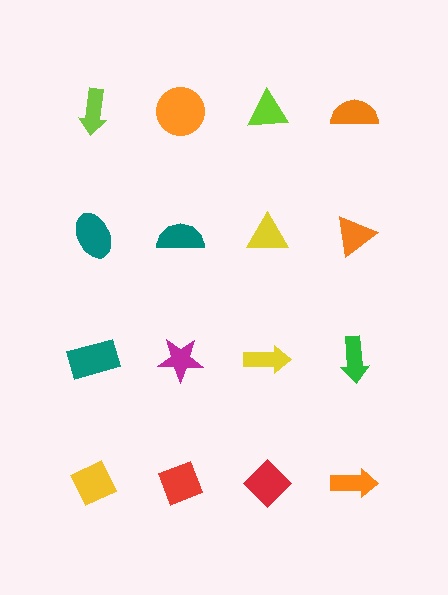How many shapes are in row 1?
4 shapes.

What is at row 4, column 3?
A red diamond.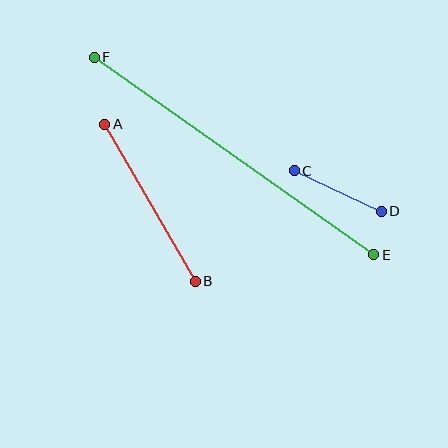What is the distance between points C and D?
The distance is approximately 96 pixels.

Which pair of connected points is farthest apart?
Points E and F are farthest apart.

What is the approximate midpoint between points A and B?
The midpoint is at approximately (150, 203) pixels.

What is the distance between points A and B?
The distance is approximately 182 pixels.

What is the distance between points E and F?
The distance is approximately 342 pixels.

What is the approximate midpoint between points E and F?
The midpoint is at approximately (234, 156) pixels.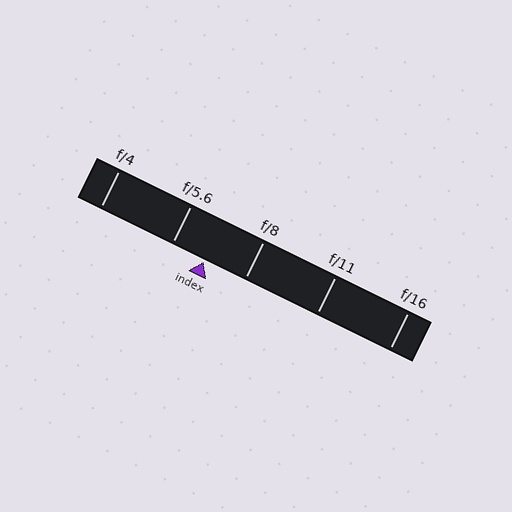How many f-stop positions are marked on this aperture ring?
There are 5 f-stop positions marked.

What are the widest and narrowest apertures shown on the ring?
The widest aperture shown is f/4 and the narrowest is f/16.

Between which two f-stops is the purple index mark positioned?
The index mark is between f/5.6 and f/8.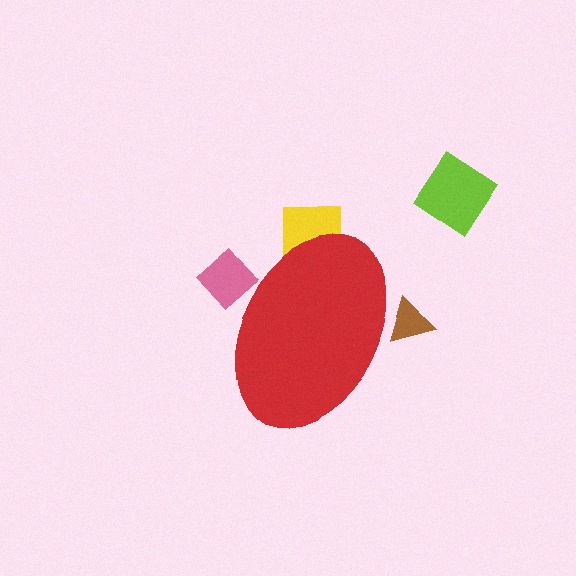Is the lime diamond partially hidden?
No, the lime diamond is fully visible.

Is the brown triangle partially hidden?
Yes, the brown triangle is partially hidden behind the red ellipse.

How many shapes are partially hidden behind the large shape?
3 shapes are partially hidden.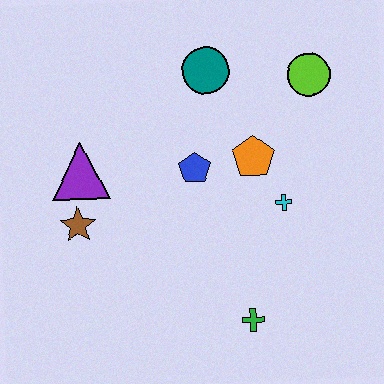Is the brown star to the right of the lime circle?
No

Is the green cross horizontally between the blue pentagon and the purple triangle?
No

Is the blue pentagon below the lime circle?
Yes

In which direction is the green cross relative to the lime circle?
The green cross is below the lime circle.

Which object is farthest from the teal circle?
The green cross is farthest from the teal circle.